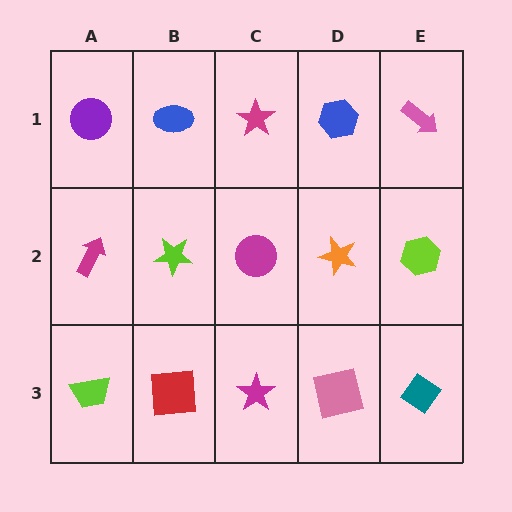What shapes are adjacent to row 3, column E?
A lime hexagon (row 2, column E), a pink square (row 3, column D).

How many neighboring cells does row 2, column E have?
3.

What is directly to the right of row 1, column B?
A magenta star.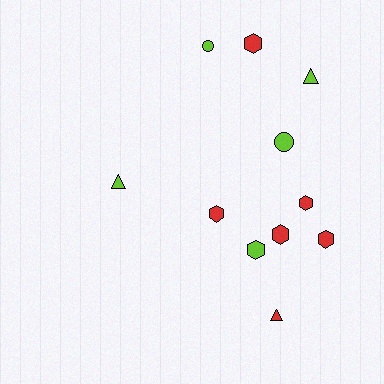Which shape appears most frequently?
Hexagon, with 6 objects.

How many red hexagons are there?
There are 5 red hexagons.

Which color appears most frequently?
Red, with 6 objects.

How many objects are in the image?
There are 11 objects.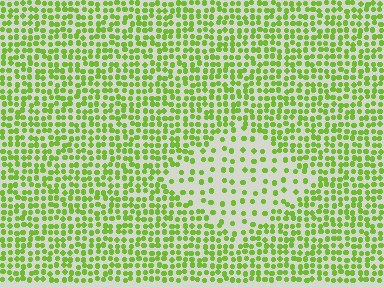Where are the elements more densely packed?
The elements are more densely packed outside the diamond boundary.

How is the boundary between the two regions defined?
The boundary is defined by a change in element density (approximately 2.4x ratio). All elements are the same color, size, and shape.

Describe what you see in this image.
The image contains small lime elements arranged at two different densities. A diamond-shaped region is visible where the elements are less densely packed than the surrounding area.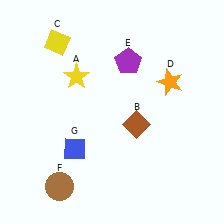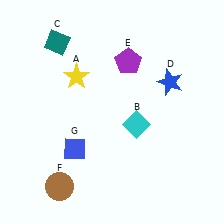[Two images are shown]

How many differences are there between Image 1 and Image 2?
There are 3 differences between the two images.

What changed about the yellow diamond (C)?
In Image 1, C is yellow. In Image 2, it changed to teal.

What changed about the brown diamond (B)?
In Image 1, B is brown. In Image 2, it changed to cyan.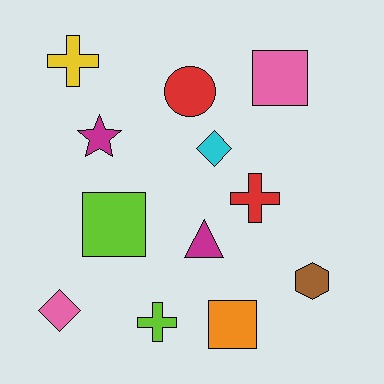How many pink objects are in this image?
There are 2 pink objects.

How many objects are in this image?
There are 12 objects.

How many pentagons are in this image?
There are no pentagons.